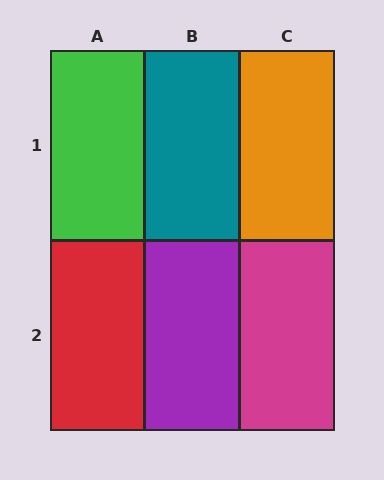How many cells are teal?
1 cell is teal.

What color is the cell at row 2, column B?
Purple.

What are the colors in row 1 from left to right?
Green, teal, orange.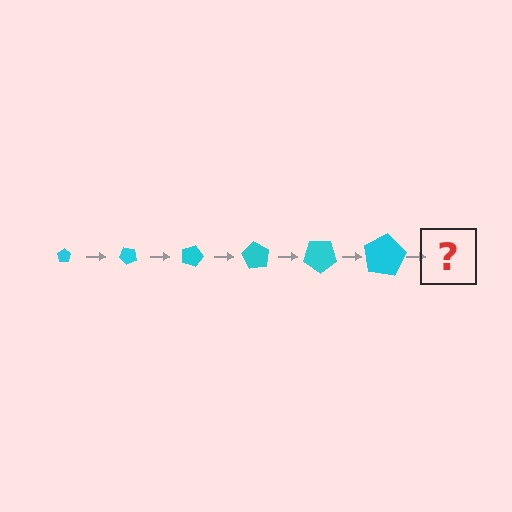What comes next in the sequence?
The next element should be a pentagon, larger than the previous one and rotated 270 degrees from the start.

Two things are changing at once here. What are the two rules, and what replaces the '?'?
The two rules are that the pentagon grows larger each step and it rotates 45 degrees each step. The '?' should be a pentagon, larger than the previous one and rotated 270 degrees from the start.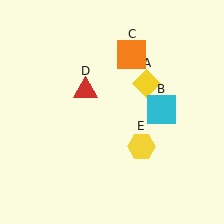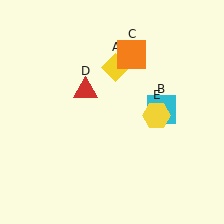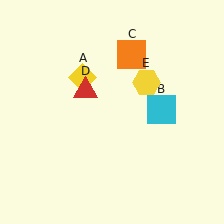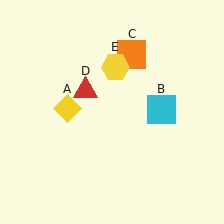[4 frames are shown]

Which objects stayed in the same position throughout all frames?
Cyan square (object B) and orange square (object C) and red triangle (object D) remained stationary.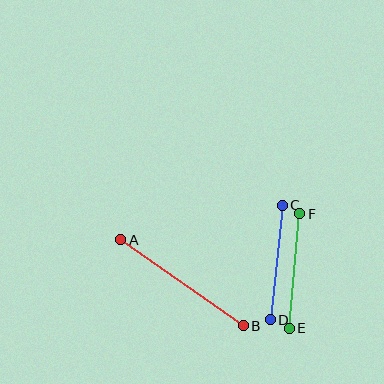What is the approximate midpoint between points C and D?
The midpoint is at approximately (276, 263) pixels.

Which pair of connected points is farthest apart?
Points A and B are farthest apart.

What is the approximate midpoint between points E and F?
The midpoint is at approximately (294, 271) pixels.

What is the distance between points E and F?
The distance is approximately 115 pixels.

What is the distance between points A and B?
The distance is approximately 150 pixels.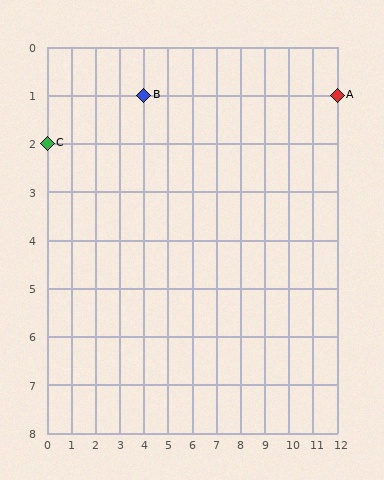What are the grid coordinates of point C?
Point C is at grid coordinates (0, 2).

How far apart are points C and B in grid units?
Points C and B are 4 columns and 1 row apart (about 4.1 grid units diagonally).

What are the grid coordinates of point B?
Point B is at grid coordinates (4, 1).